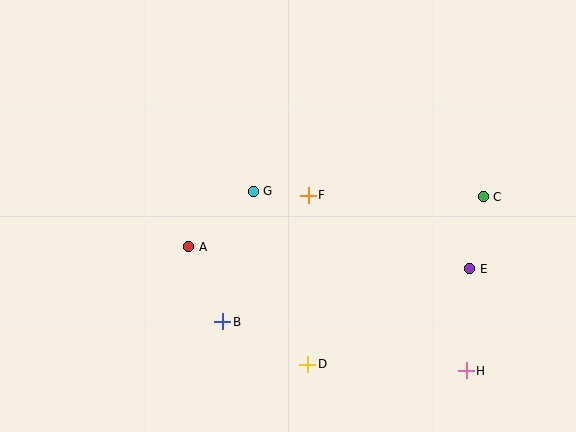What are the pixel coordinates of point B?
Point B is at (223, 322).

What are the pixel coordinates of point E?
Point E is at (470, 269).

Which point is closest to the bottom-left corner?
Point B is closest to the bottom-left corner.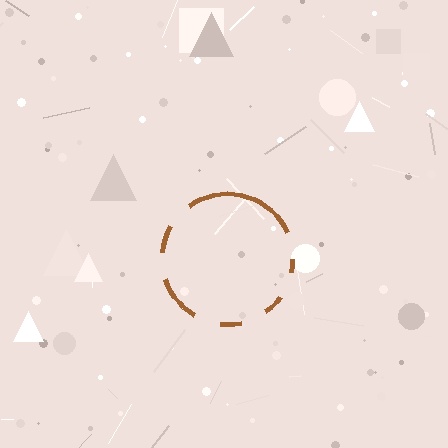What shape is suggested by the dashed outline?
The dashed outline suggests a circle.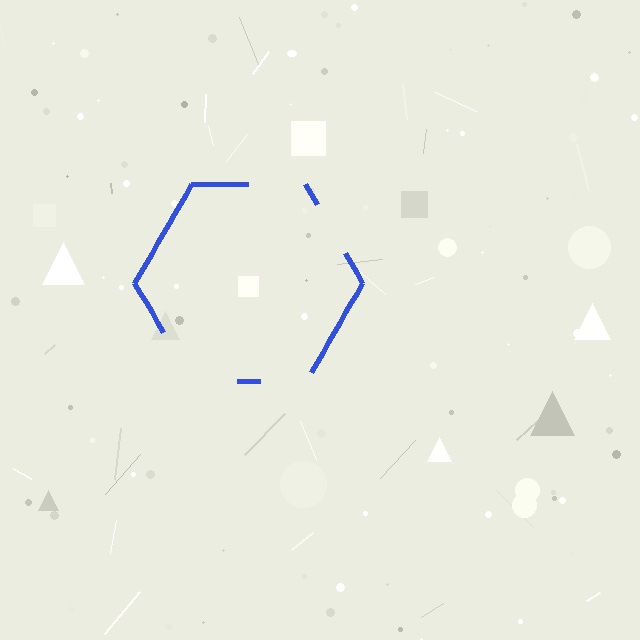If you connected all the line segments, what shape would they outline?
They would outline a hexagon.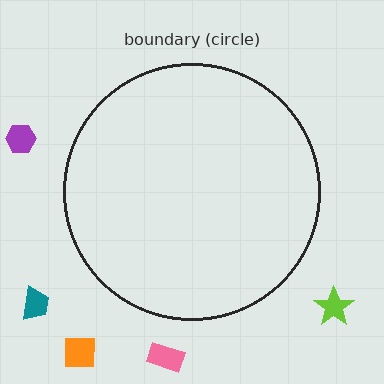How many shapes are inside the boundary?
0 inside, 5 outside.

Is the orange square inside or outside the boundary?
Outside.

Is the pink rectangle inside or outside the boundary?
Outside.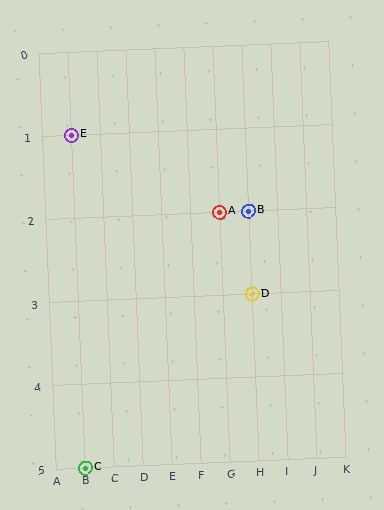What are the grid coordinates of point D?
Point D is at grid coordinates (H, 3).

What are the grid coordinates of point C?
Point C is at grid coordinates (B, 5).